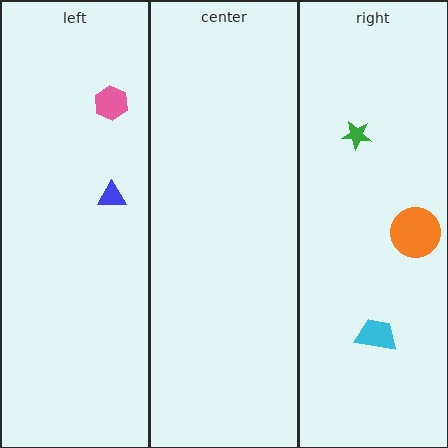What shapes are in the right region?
The cyan trapezoid, the orange circle, the green star.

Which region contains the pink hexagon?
The left region.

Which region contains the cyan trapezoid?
The right region.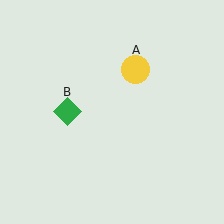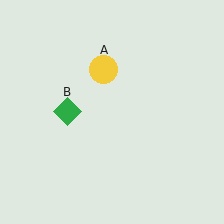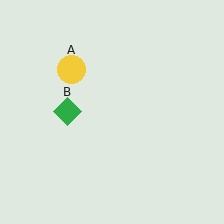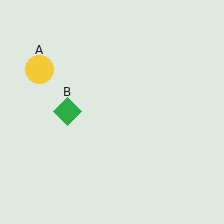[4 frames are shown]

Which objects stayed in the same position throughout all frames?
Green diamond (object B) remained stationary.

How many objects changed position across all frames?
1 object changed position: yellow circle (object A).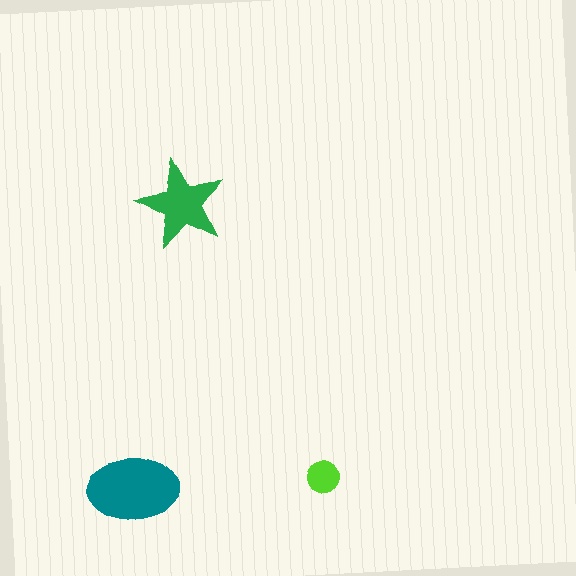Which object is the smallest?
The lime circle.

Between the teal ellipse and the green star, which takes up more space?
The teal ellipse.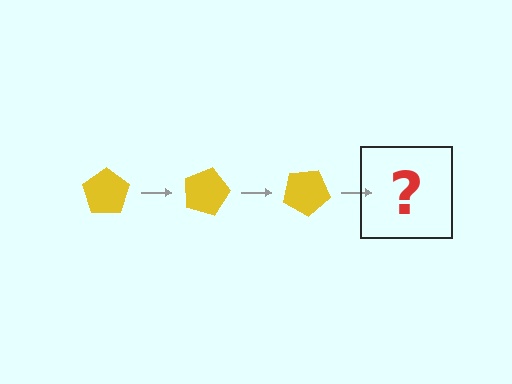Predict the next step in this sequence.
The next step is a yellow pentagon rotated 45 degrees.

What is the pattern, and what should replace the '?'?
The pattern is that the pentagon rotates 15 degrees each step. The '?' should be a yellow pentagon rotated 45 degrees.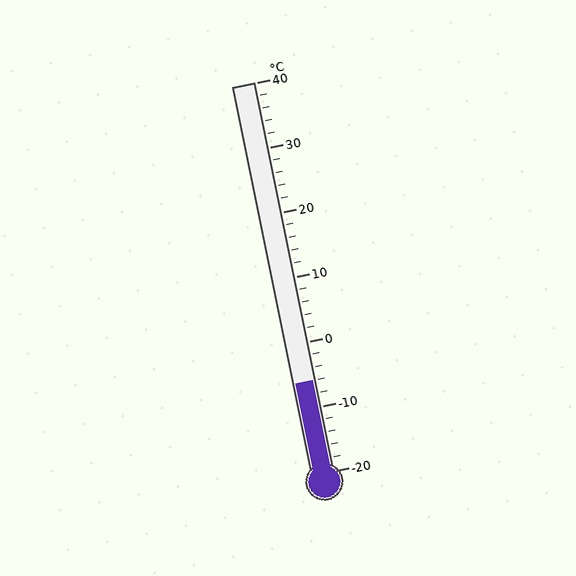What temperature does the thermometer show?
The thermometer shows approximately -6°C.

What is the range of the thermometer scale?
The thermometer scale ranges from -20°C to 40°C.